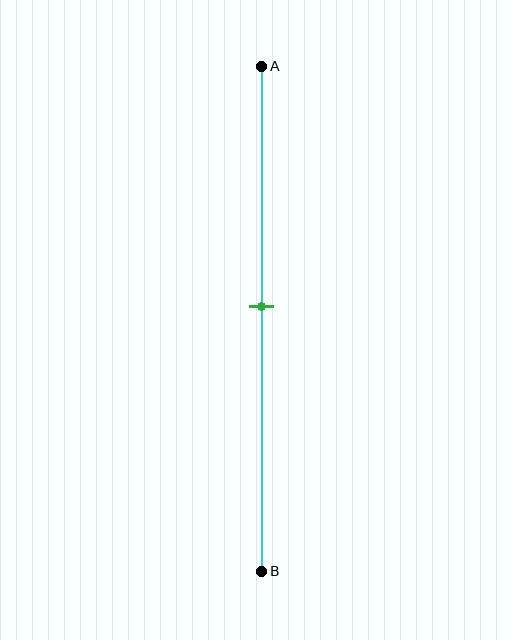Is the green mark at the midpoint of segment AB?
Yes, the mark is approximately at the midpoint.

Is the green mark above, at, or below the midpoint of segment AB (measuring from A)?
The green mark is approximately at the midpoint of segment AB.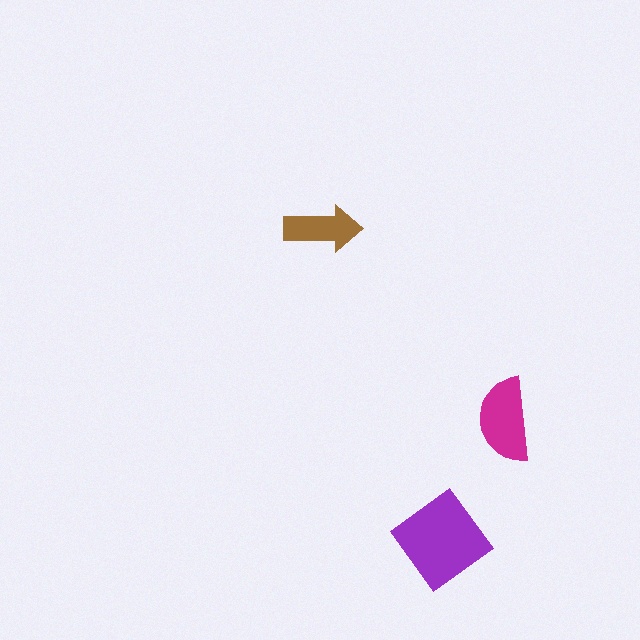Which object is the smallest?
The brown arrow.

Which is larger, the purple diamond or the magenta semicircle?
The purple diamond.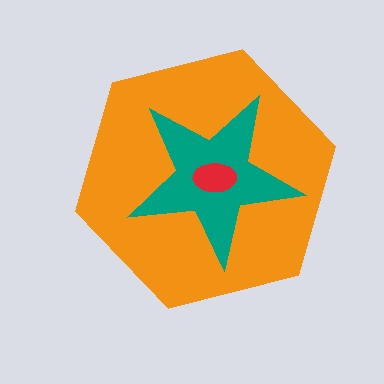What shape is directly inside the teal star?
The red ellipse.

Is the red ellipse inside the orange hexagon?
Yes.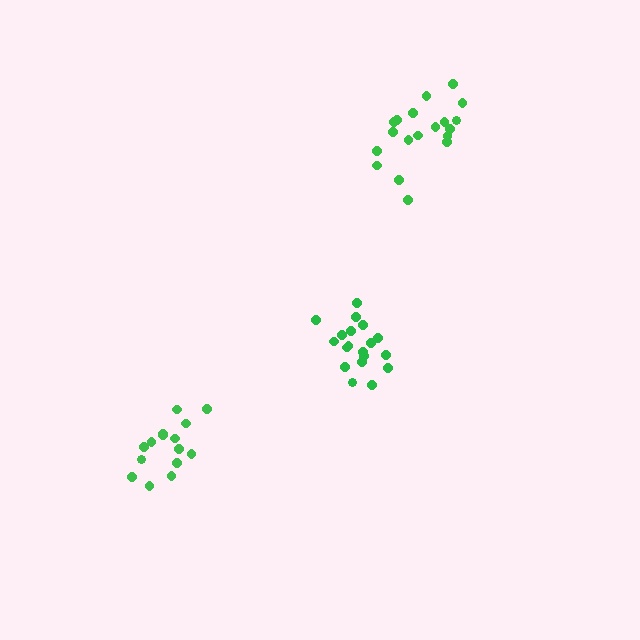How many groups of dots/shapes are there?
There are 3 groups.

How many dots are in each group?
Group 1: 15 dots, Group 2: 19 dots, Group 3: 19 dots (53 total).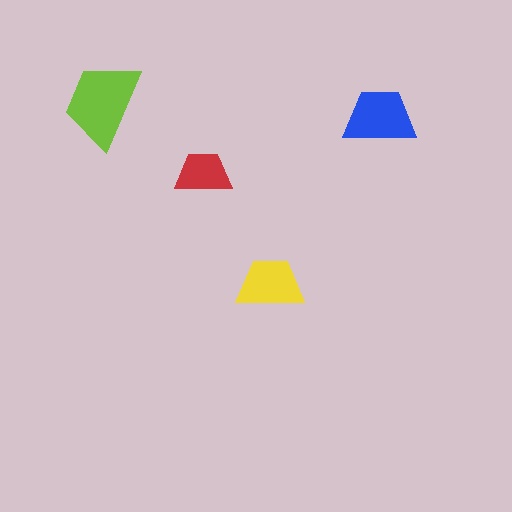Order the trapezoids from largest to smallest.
the lime one, the blue one, the yellow one, the red one.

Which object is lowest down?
The yellow trapezoid is bottommost.